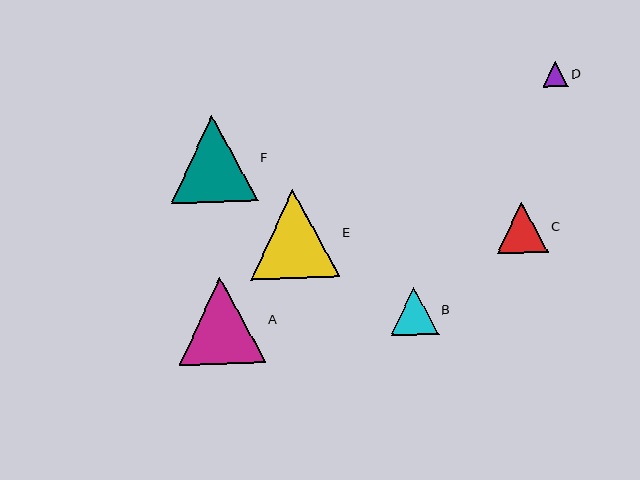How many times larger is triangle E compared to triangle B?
Triangle E is approximately 1.9 times the size of triangle B.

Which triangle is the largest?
Triangle E is the largest with a size of approximately 90 pixels.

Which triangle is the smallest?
Triangle D is the smallest with a size of approximately 25 pixels.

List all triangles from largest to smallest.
From largest to smallest: E, F, A, C, B, D.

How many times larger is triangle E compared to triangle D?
Triangle E is approximately 3.6 times the size of triangle D.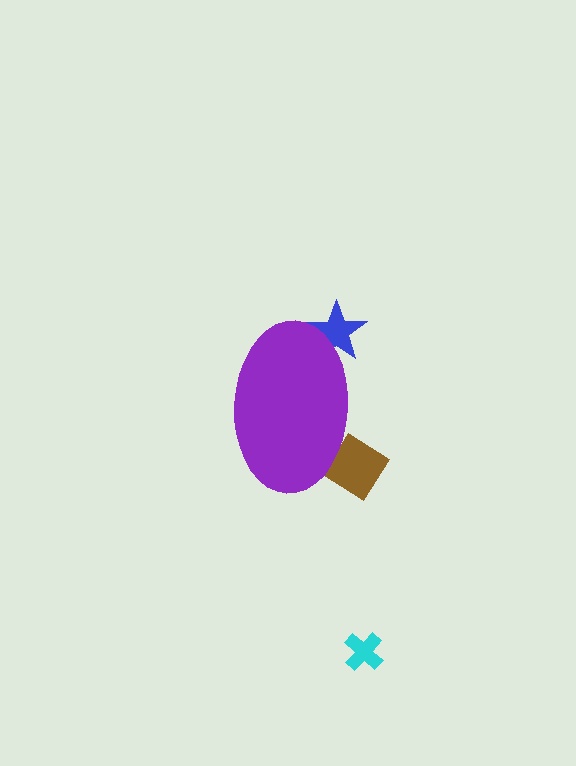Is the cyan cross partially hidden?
No, the cyan cross is fully visible.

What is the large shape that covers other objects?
A purple ellipse.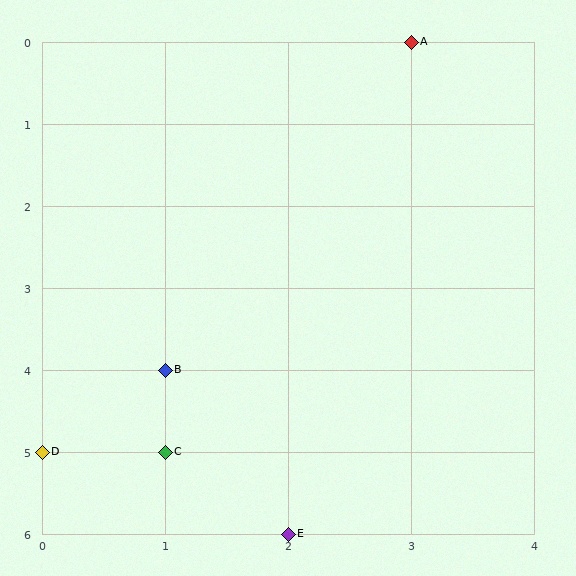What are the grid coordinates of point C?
Point C is at grid coordinates (1, 5).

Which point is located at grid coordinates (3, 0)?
Point A is at (3, 0).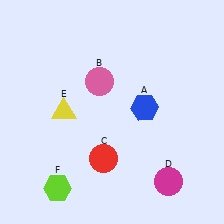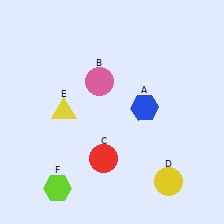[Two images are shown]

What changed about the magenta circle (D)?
In Image 1, D is magenta. In Image 2, it changed to yellow.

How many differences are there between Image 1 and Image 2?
There is 1 difference between the two images.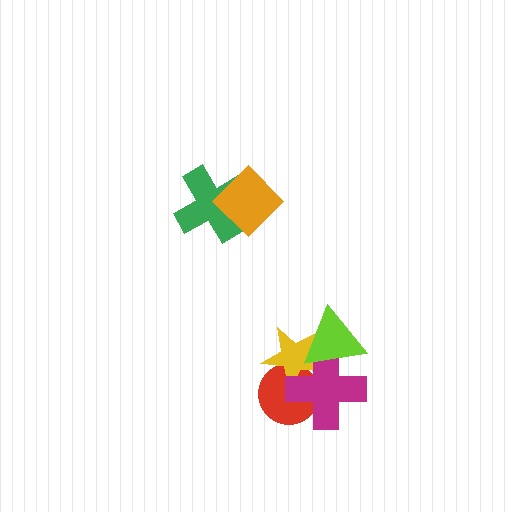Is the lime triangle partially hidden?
No, no other shape covers it.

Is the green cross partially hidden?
Yes, it is partially covered by another shape.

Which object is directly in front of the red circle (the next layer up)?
The yellow star is directly in front of the red circle.